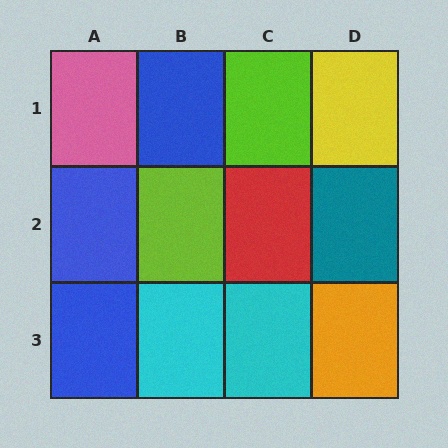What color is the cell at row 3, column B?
Cyan.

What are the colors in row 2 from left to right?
Blue, lime, red, teal.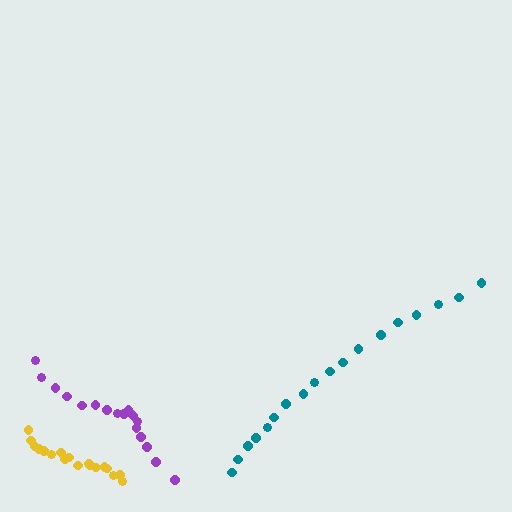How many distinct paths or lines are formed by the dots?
There are 3 distinct paths.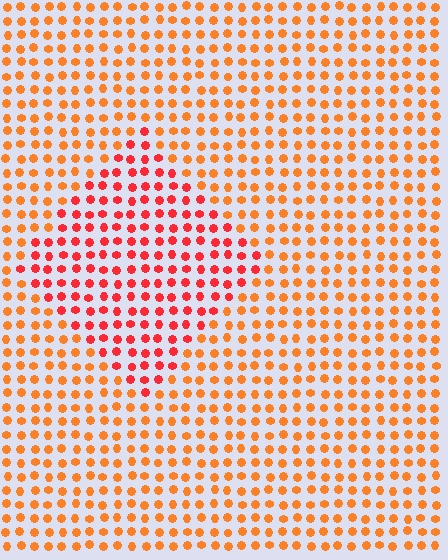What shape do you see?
I see a diamond.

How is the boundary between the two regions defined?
The boundary is defined purely by a slight shift in hue (about 29 degrees). Spacing, size, and orientation are identical on both sides.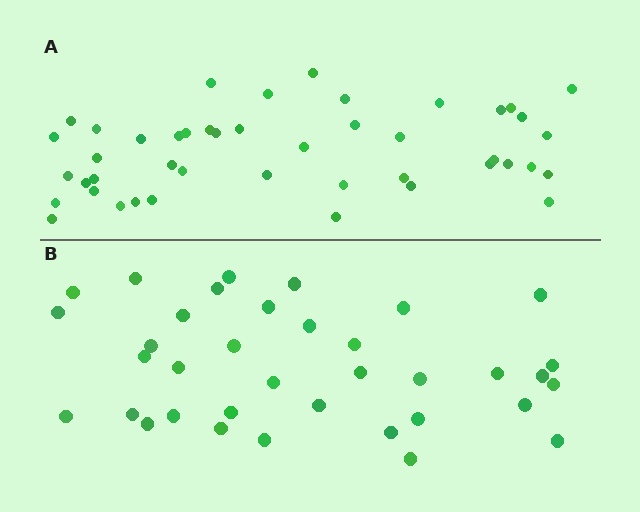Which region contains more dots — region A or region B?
Region A (the top region) has more dots.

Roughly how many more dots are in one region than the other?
Region A has roughly 8 or so more dots than region B.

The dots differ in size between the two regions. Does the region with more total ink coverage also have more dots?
No. Region B has more total ink coverage because its dots are larger, but region A actually contains more individual dots. Total area can be misleading — the number of items is what matters here.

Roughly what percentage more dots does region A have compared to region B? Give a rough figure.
About 25% more.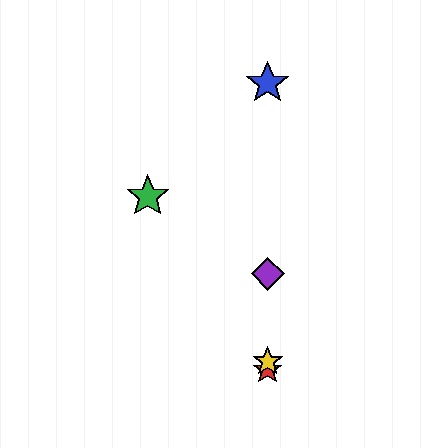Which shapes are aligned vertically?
The red star, the blue star, the yellow star, the purple diamond are aligned vertically.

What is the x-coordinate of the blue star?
The blue star is at x≈268.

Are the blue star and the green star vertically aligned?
No, the blue star is at x≈268 and the green star is at x≈148.